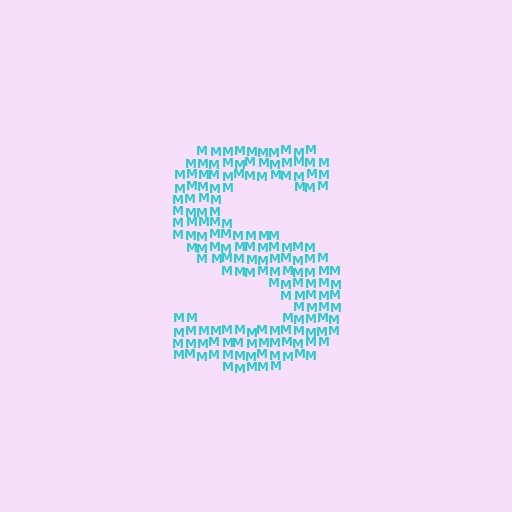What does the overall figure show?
The overall figure shows the letter S.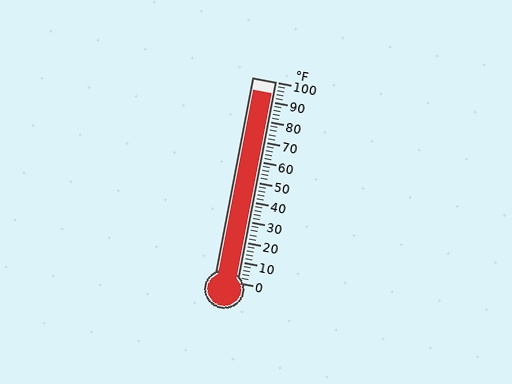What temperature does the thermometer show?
The thermometer shows approximately 94°F.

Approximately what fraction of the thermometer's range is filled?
The thermometer is filled to approximately 95% of its range.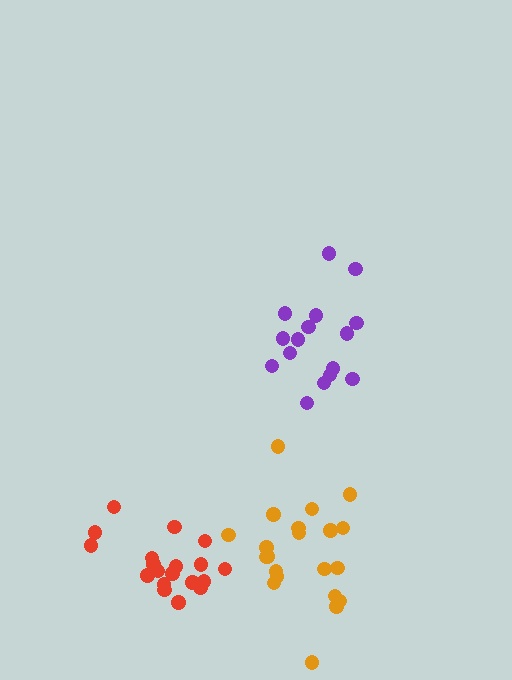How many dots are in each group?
Group 1: 21 dots, Group 2: 16 dots, Group 3: 19 dots (56 total).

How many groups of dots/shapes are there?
There are 3 groups.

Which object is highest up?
The purple cluster is topmost.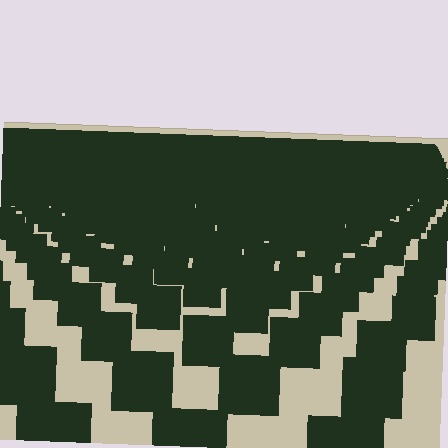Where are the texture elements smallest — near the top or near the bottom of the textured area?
Near the top.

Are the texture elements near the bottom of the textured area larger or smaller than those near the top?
Larger. Near the bottom, elements are closer to the viewer and appear at a bigger on-screen size.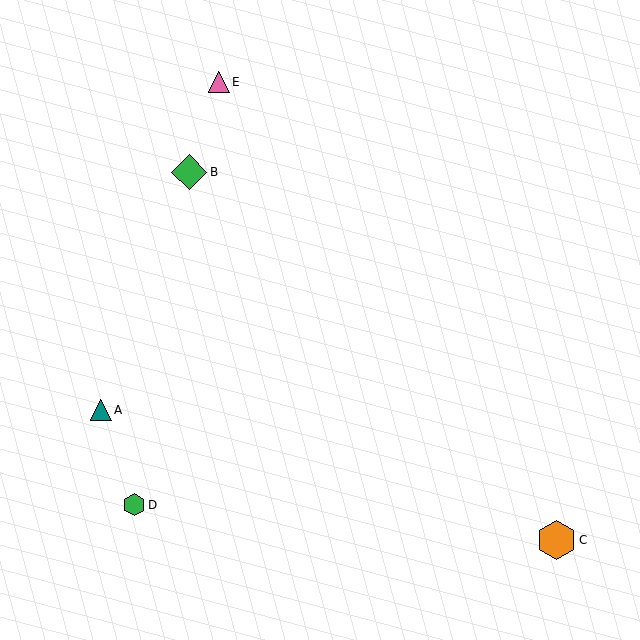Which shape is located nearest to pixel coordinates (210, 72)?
The pink triangle (labeled E) at (219, 82) is nearest to that location.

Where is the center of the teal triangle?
The center of the teal triangle is at (101, 410).